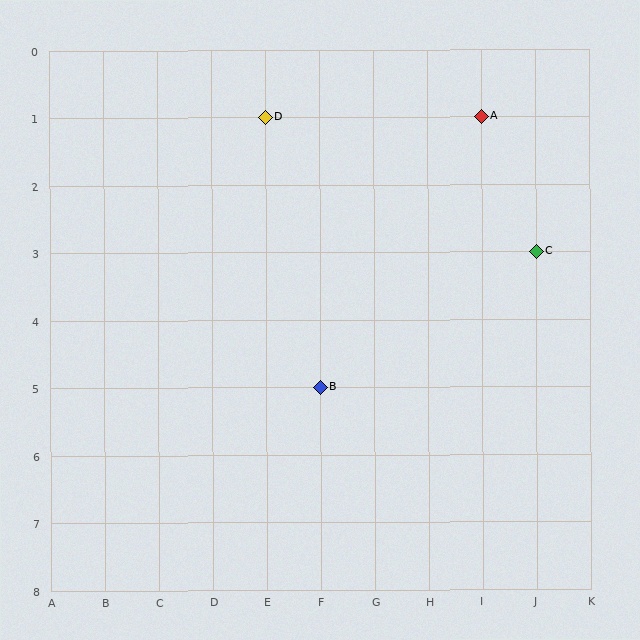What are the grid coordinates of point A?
Point A is at grid coordinates (I, 1).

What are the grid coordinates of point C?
Point C is at grid coordinates (J, 3).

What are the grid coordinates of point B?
Point B is at grid coordinates (F, 5).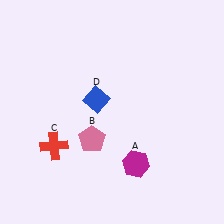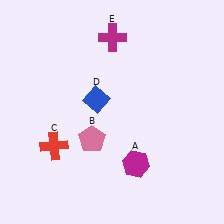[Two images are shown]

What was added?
A magenta cross (E) was added in Image 2.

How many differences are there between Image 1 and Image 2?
There is 1 difference between the two images.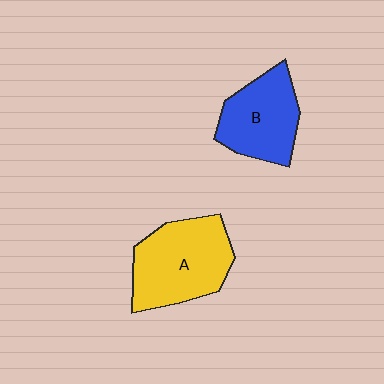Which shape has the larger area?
Shape A (yellow).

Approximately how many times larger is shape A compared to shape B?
Approximately 1.3 times.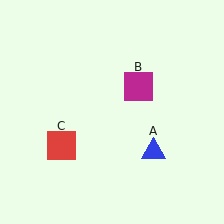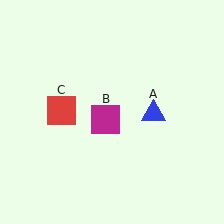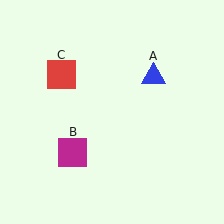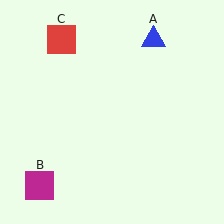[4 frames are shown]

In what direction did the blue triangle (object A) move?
The blue triangle (object A) moved up.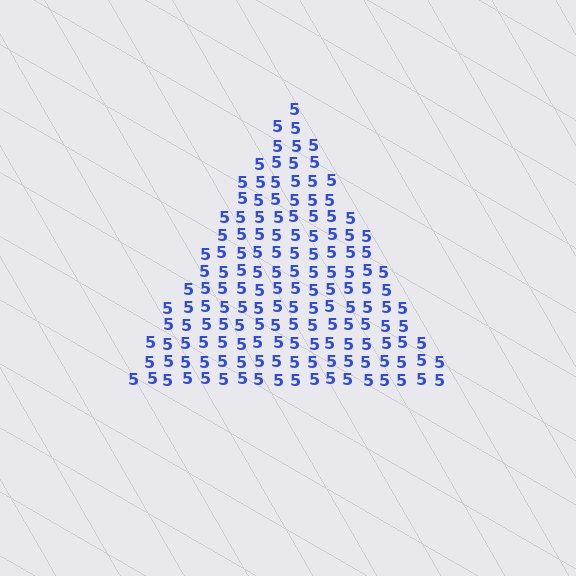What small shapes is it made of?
It is made of small digit 5's.